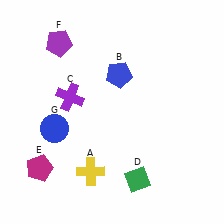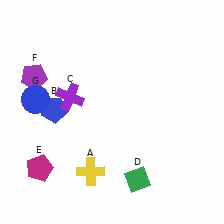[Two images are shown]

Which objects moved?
The objects that moved are: the blue pentagon (B), the purple pentagon (F), the blue circle (G).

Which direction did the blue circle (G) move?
The blue circle (G) moved up.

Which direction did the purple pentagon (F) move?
The purple pentagon (F) moved down.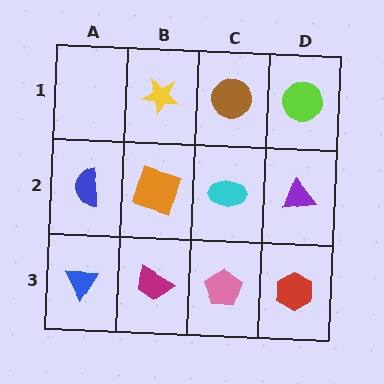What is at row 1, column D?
A lime circle.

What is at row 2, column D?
A purple triangle.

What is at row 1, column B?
A yellow star.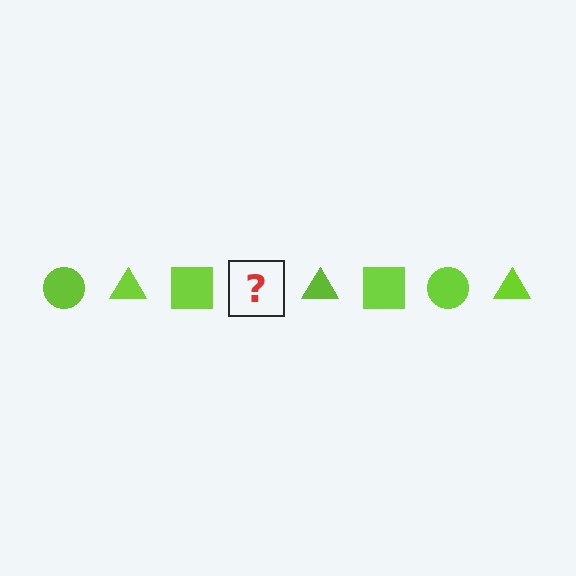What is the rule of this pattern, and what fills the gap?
The rule is that the pattern cycles through circle, triangle, square shapes in lime. The gap should be filled with a lime circle.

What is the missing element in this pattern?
The missing element is a lime circle.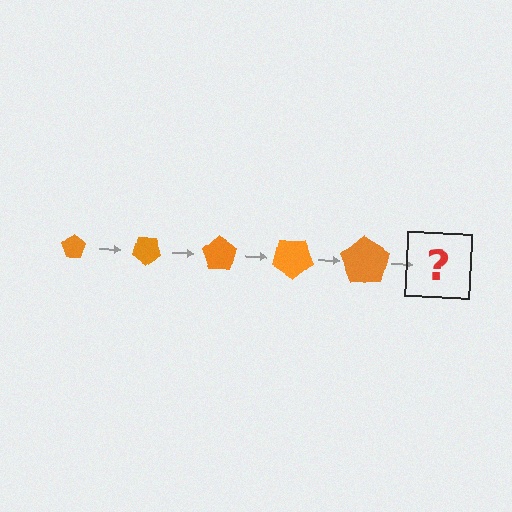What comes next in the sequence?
The next element should be a pentagon, larger than the previous one and rotated 175 degrees from the start.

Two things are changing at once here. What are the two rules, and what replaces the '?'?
The two rules are that the pentagon grows larger each step and it rotates 35 degrees each step. The '?' should be a pentagon, larger than the previous one and rotated 175 degrees from the start.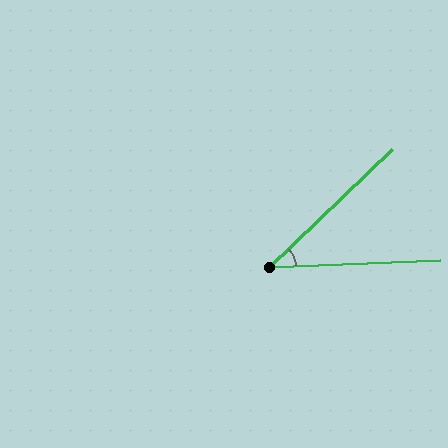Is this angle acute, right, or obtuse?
It is acute.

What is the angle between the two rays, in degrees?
Approximately 41 degrees.